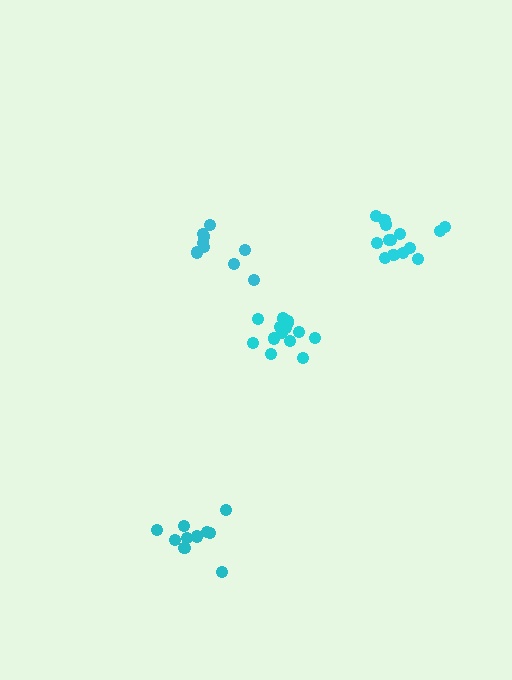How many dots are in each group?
Group 1: 9 dots, Group 2: 14 dots, Group 3: 14 dots, Group 4: 11 dots (48 total).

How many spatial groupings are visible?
There are 4 spatial groupings.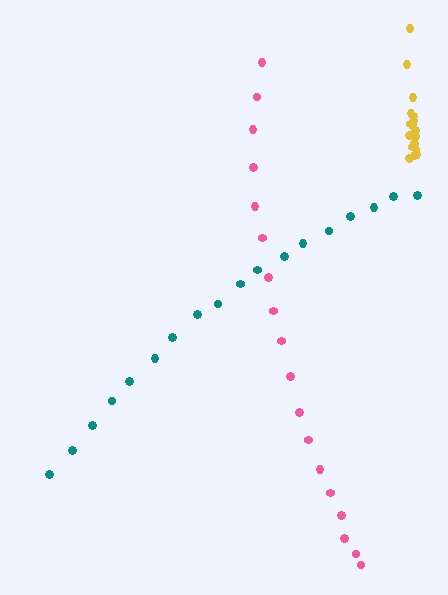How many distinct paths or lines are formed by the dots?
There are 3 distinct paths.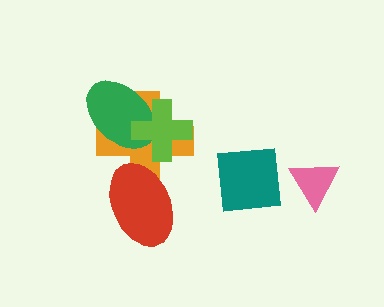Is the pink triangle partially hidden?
No, no other shape covers it.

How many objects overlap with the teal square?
0 objects overlap with the teal square.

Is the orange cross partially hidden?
Yes, it is partially covered by another shape.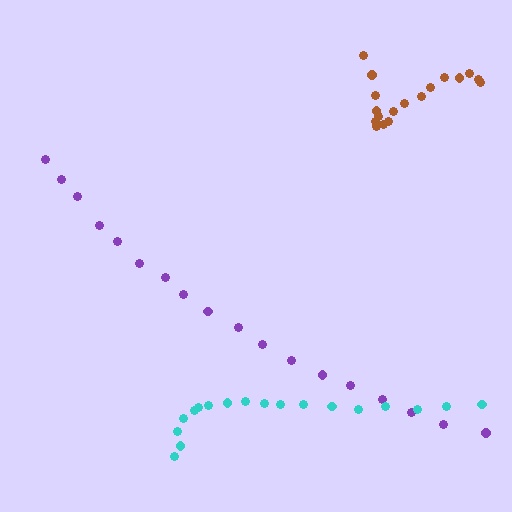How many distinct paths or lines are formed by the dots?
There are 3 distinct paths.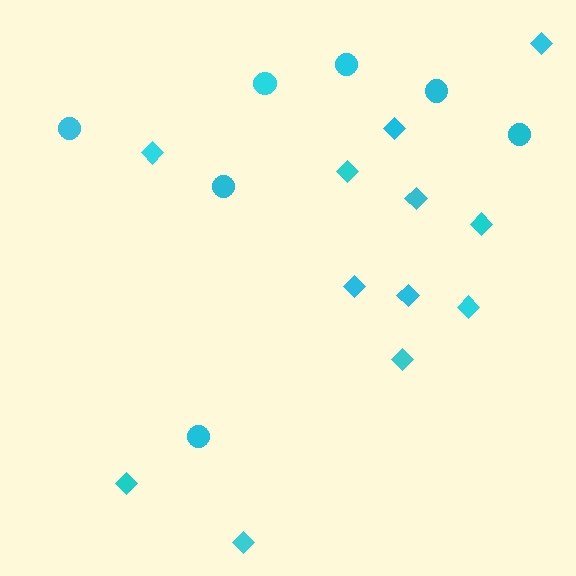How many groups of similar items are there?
There are 2 groups: one group of circles (7) and one group of diamonds (12).